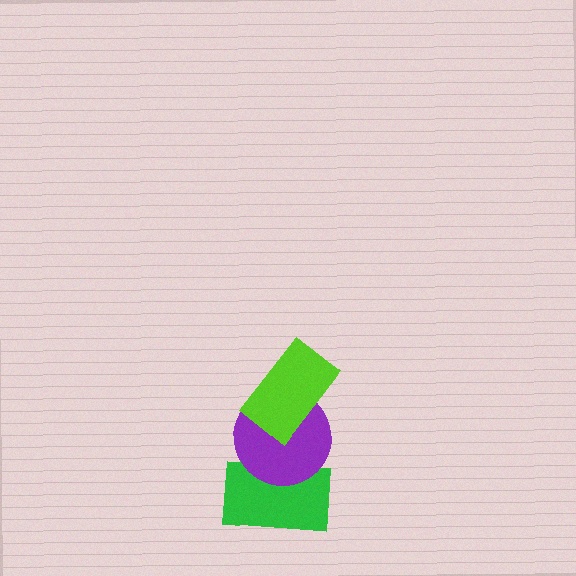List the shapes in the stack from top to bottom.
From top to bottom: the lime rectangle, the purple circle, the green rectangle.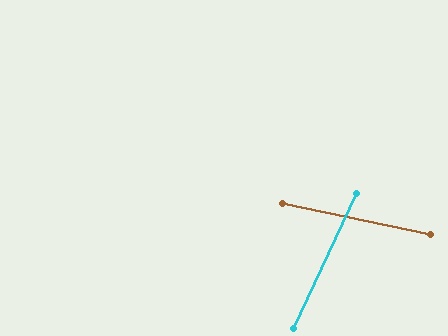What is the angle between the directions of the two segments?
Approximately 77 degrees.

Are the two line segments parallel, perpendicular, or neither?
Neither parallel nor perpendicular — they differ by about 77°.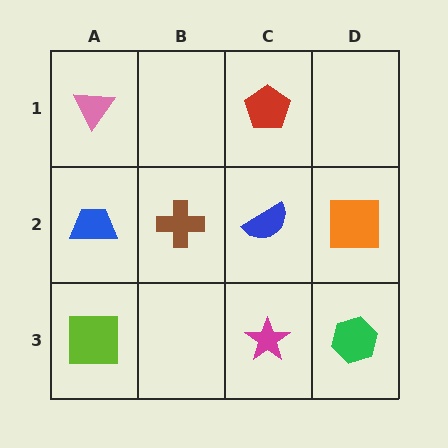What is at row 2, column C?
A blue semicircle.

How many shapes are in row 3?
3 shapes.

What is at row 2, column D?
An orange square.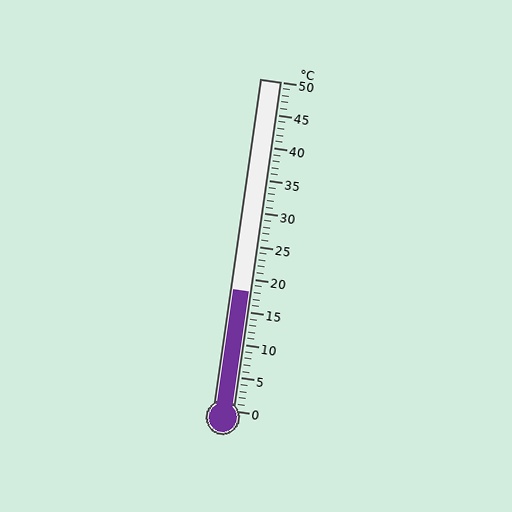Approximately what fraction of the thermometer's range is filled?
The thermometer is filled to approximately 35% of its range.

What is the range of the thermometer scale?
The thermometer scale ranges from 0°C to 50°C.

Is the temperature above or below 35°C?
The temperature is below 35°C.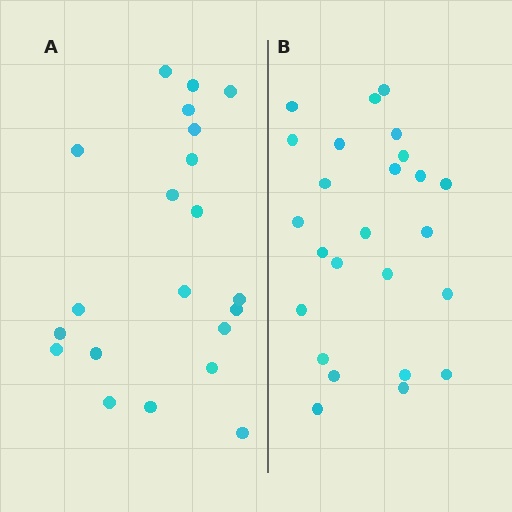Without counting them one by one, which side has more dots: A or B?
Region B (the right region) has more dots.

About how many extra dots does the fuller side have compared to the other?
Region B has about 4 more dots than region A.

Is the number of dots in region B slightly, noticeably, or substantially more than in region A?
Region B has only slightly more — the two regions are fairly close. The ratio is roughly 1.2 to 1.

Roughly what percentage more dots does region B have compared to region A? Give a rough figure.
About 20% more.